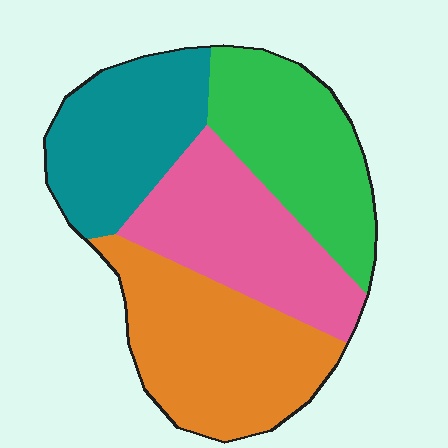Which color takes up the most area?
Orange, at roughly 30%.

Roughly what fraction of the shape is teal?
Teal takes up less than a quarter of the shape.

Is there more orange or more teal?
Orange.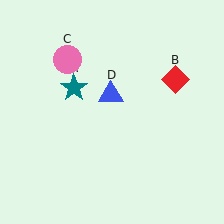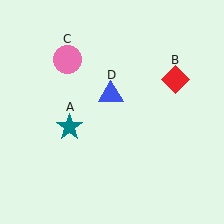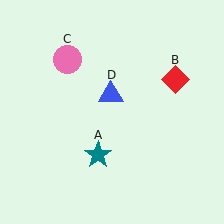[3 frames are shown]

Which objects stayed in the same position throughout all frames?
Red diamond (object B) and pink circle (object C) and blue triangle (object D) remained stationary.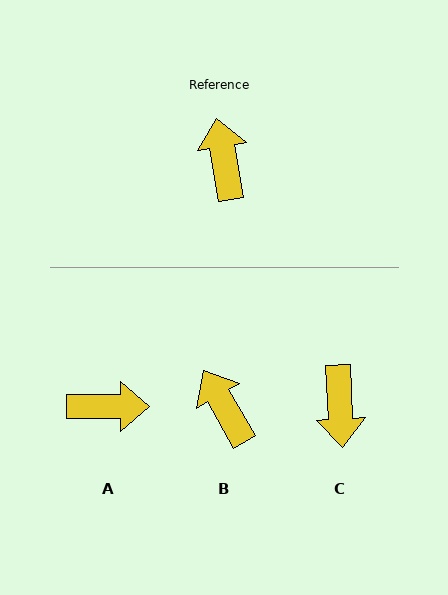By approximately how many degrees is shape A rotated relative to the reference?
Approximately 100 degrees clockwise.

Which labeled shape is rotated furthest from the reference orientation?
C, about 173 degrees away.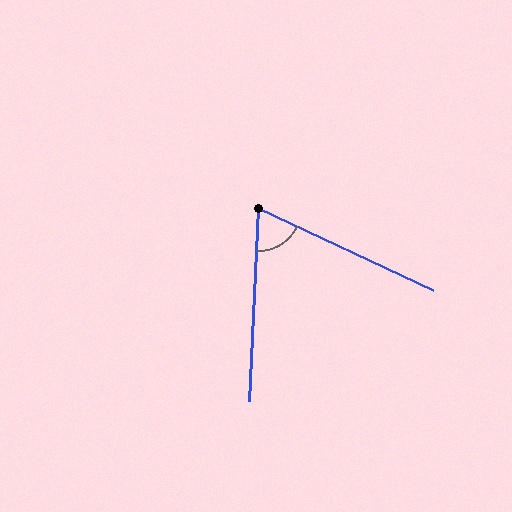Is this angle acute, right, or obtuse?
It is acute.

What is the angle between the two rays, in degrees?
Approximately 67 degrees.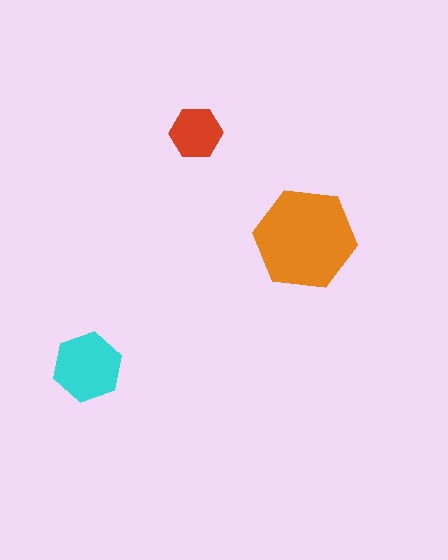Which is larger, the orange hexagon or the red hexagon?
The orange one.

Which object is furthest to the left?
The cyan hexagon is leftmost.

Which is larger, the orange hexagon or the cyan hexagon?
The orange one.